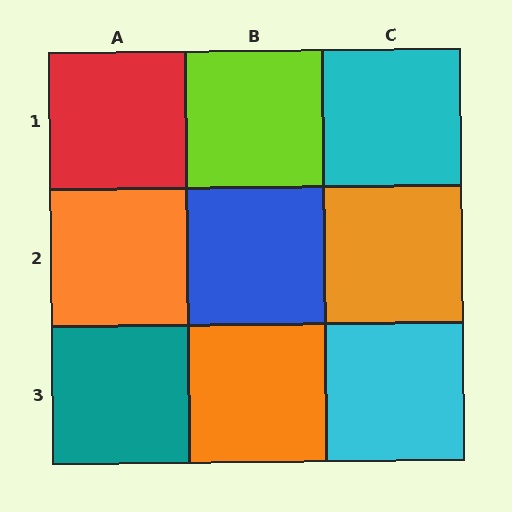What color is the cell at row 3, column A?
Teal.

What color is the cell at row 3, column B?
Orange.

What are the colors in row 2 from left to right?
Orange, blue, orange.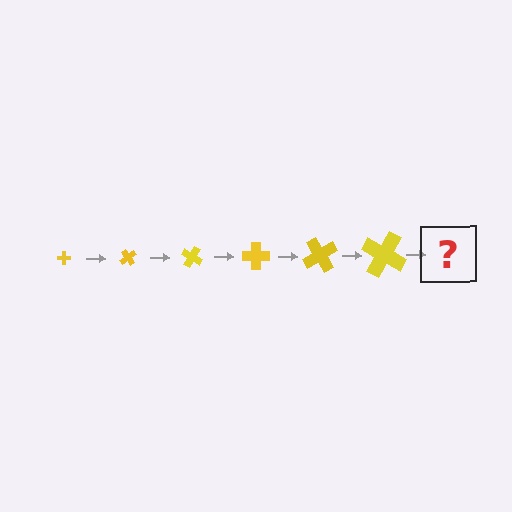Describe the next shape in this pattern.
It should be a cross, larger than the previous one and rotated 360 degrees from the start.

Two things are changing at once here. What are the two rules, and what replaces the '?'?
The two rules are that the cross grows larger each step and it rotates 60 degrees each step. The '?' should be a cross, larger than the previous one and rotated 360 degrees from the start.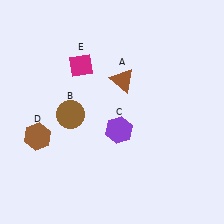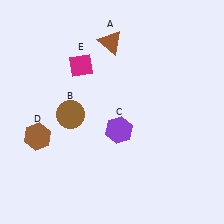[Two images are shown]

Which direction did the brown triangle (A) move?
The brown triangle (A) moved up.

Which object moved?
The brown triangle (A) moved up.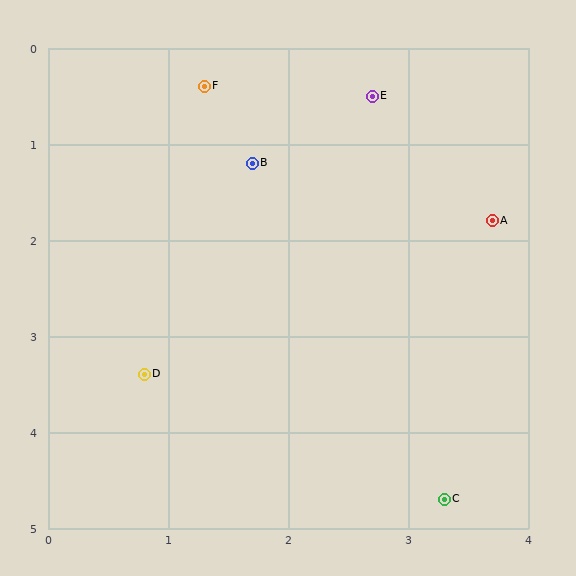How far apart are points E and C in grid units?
Points E and C are about 4.2 grid units apart.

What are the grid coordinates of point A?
Point A is at approximately (3.7, 1.8).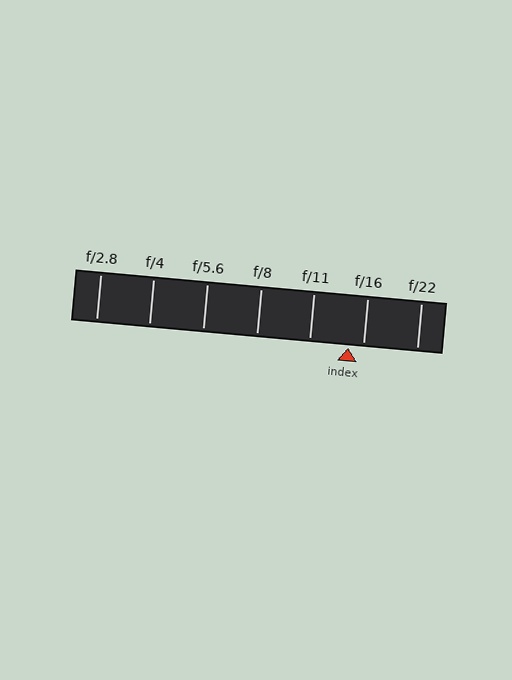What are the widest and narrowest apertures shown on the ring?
The widest aperture shown is f/2.8 and the narrowest is f/22.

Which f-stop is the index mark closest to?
The index mark is closest to f/16.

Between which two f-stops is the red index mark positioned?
The index mark is between f/11 and f/16.